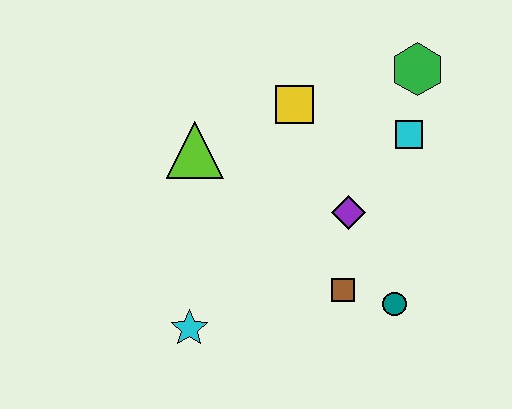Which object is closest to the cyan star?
The brown square is closest to the cyan star.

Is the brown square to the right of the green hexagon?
No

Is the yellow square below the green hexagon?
Yes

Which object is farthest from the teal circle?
The lime triangle is farthest from the teal circle.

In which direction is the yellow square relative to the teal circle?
The yellow square is above the teal circle.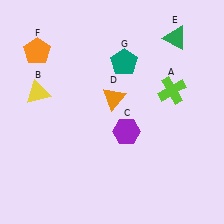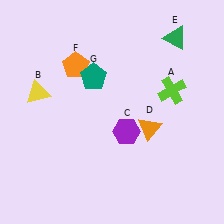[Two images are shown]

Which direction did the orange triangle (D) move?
The orange triangle (D) moved right.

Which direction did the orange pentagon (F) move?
The orange pentagon (F) moved right.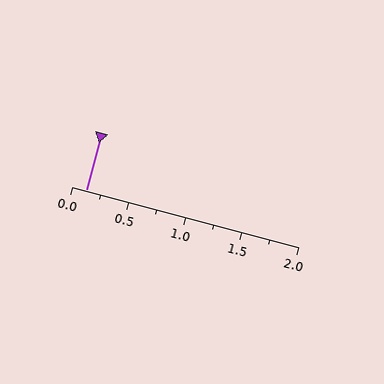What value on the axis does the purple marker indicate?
The marker indicates approximately 0.12.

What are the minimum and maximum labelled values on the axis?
The axis runs from 0.0 to 2.0.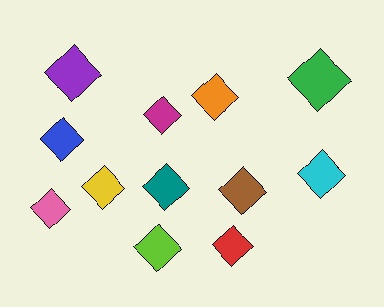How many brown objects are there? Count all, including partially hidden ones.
There is 1 brown object.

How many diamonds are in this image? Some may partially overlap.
There are 12 diamonds.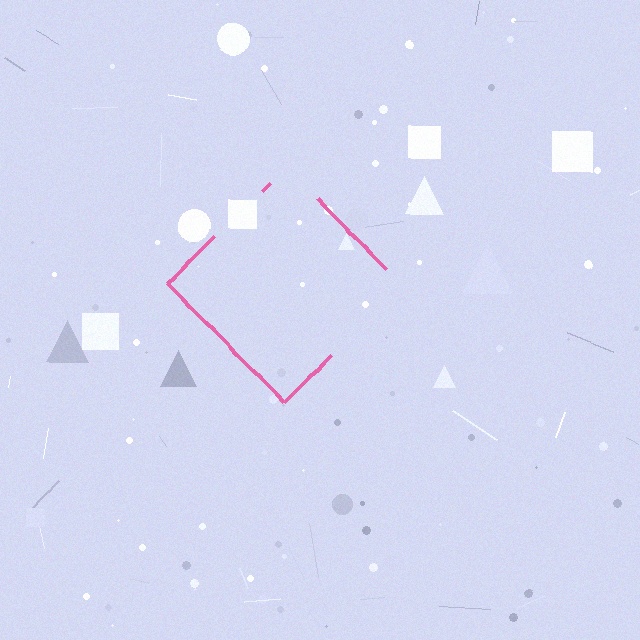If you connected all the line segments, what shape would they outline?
They would outline a diamond.